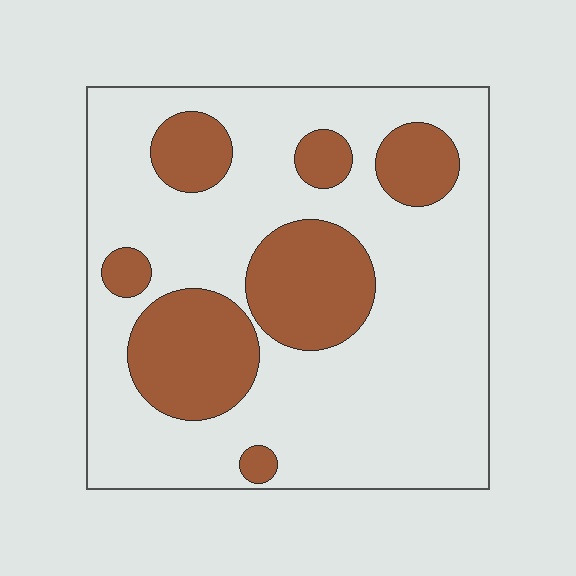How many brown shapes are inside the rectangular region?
7.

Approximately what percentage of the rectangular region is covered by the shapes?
Approximately 25%.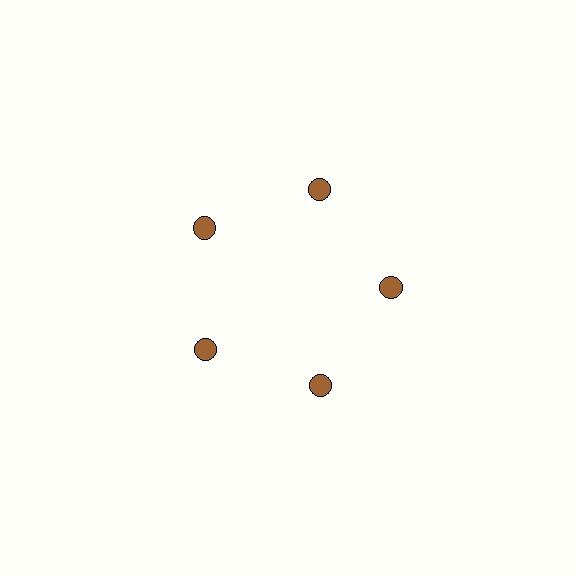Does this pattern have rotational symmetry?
Yes, this pattern has 5-fold rotational symmetry. It looks the same after rotating 72 degrees around the center.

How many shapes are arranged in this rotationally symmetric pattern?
There are 5 shapes, arranged in 5 groups of 1.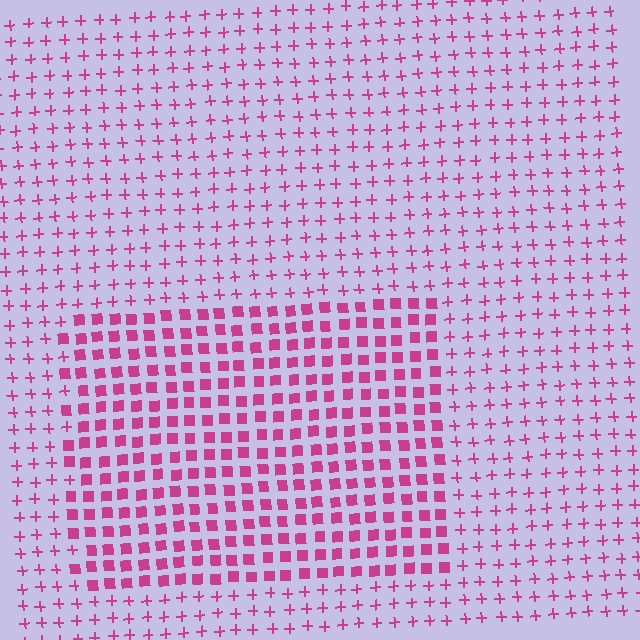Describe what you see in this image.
The image is filled with small magenta elements arranged in a uniform grid. A rectangle-shaped region contains squares, while the surrounding area contains plus signs. The boundary is defined purely by the change in element shape.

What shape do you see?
I see a rectangle.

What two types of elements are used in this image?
The image uses squares inside the rectangle region and plus signs outside it.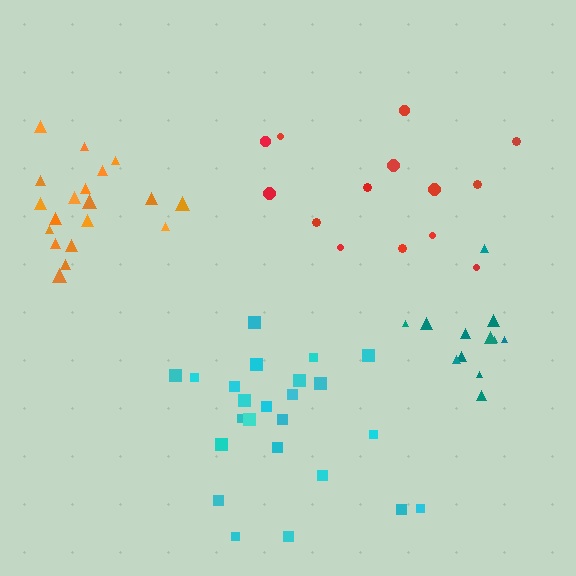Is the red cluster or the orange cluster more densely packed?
Orange.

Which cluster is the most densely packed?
Teal.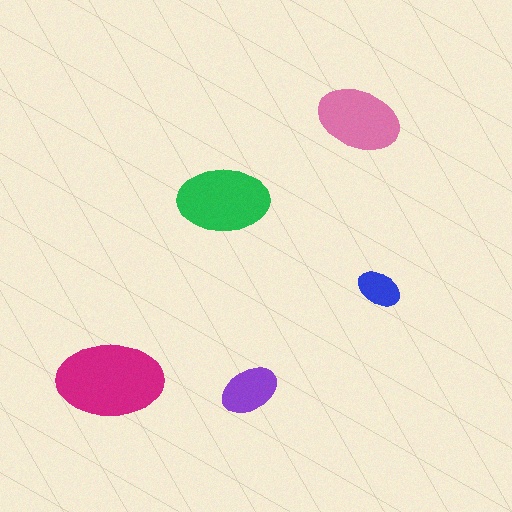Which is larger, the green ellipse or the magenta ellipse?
The magenta one.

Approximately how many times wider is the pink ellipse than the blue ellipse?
About 2 times wider.